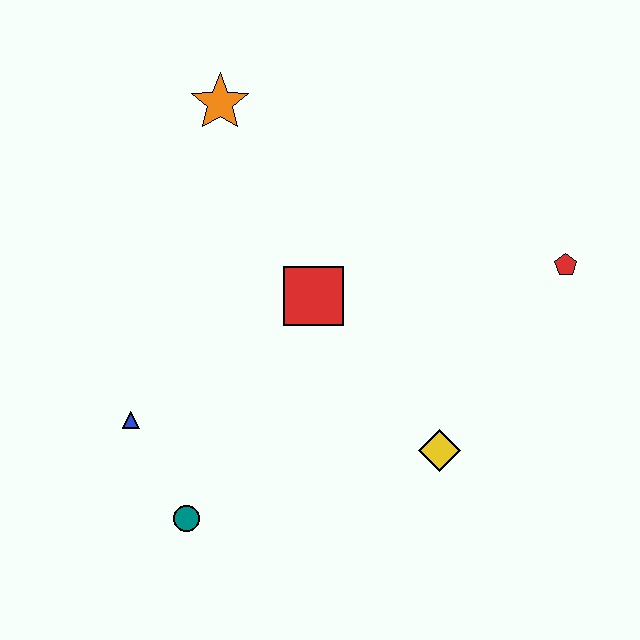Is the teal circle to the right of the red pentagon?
No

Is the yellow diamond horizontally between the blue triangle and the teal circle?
No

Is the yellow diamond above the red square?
No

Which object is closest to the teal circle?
The blue triangle is closest to the teal circle.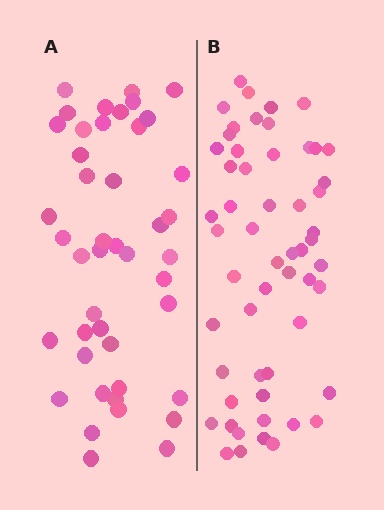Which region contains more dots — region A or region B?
Region B (the right region) has more dots.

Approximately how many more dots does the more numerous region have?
Region B has roughly 12 or so more dots than region A.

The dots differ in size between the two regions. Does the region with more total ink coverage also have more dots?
No. Region A has more total ink coverage because its dots are larger, but region B actually contains more individual dots. Total area can be misleading — the number of items is what matters here.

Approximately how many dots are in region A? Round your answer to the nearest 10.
About 40 dots. (The exact count is 44, which rounds to 40.)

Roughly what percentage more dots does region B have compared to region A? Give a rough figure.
About 25% more.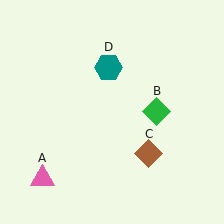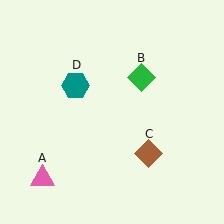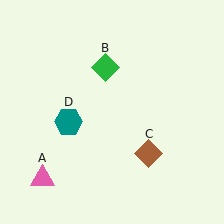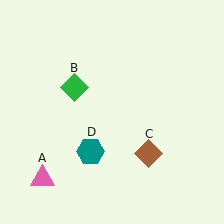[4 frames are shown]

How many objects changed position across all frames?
2 objects changed position: green diamond (object B), teal hexagon (object D).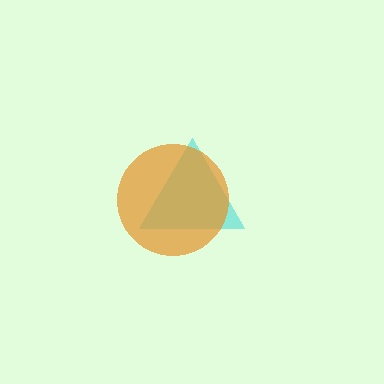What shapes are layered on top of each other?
The layered shapes are: a cyan triangle, an orange circle.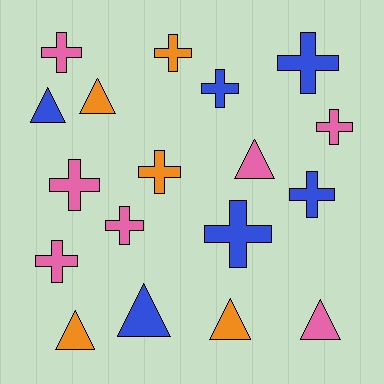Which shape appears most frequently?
Cross, with 11 objects.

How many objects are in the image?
There are 18 objects.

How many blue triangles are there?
There are 2 blue triangles.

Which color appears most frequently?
Pink, with 7 objects.